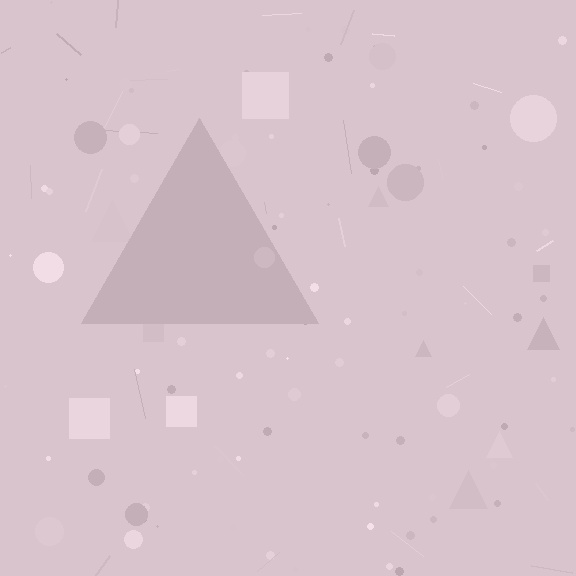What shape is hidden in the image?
A triangle is hidden in the image.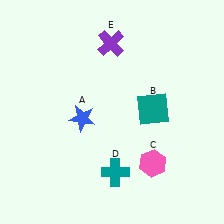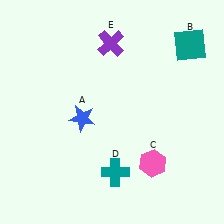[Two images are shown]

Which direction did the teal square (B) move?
The teal square (B) moved up.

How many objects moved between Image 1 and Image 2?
1 object moved between the two images.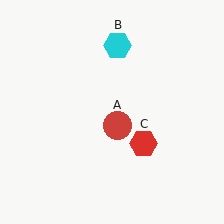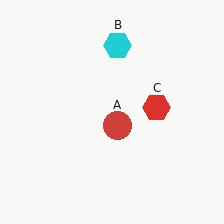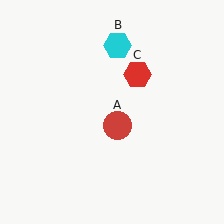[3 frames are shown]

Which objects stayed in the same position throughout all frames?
Red circle (object A) and cyan hexagon (object B) remained stationary.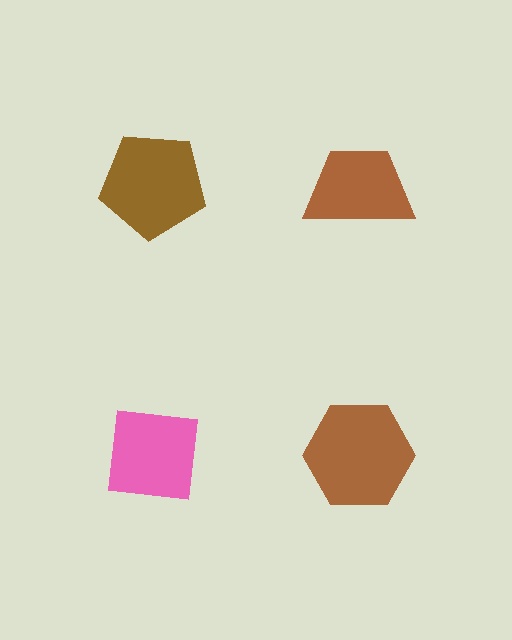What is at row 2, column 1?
A pink square.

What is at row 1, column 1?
A brown pentagon.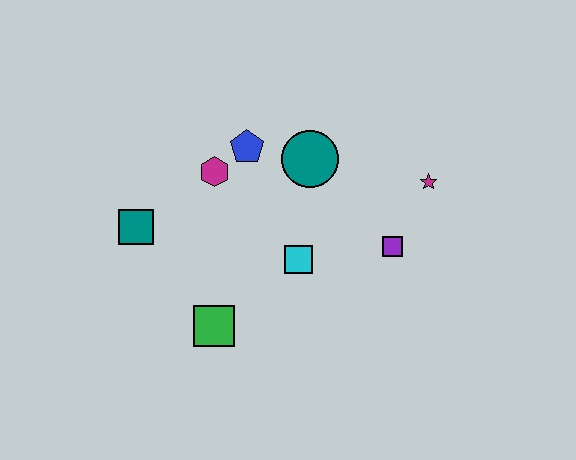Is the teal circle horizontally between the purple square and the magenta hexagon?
Yes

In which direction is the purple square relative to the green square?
The purple square is to the right of the green square.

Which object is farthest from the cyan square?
The teal square is farthest from the cyan square.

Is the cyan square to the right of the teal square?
Yes